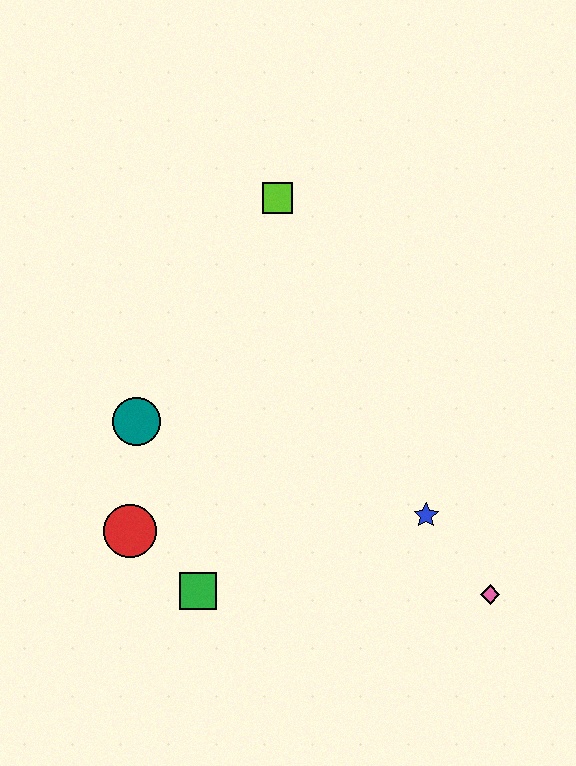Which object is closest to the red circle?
The green square is closest to the red circle.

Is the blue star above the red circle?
Yes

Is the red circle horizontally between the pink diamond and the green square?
No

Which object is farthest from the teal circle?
The pink diamond is farthest from the teal circle.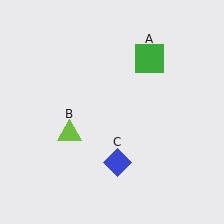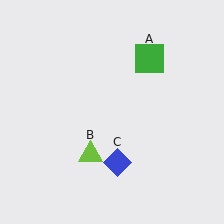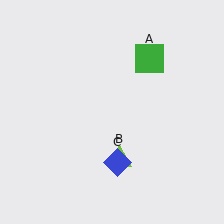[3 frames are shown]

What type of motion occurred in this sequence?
The lime triangle (object B) rotated counterclockwise around the center of the scene.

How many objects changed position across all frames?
1 object changed position: lime triangle (object B).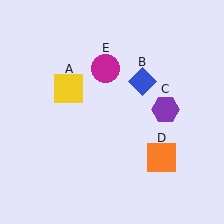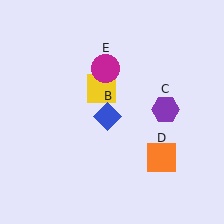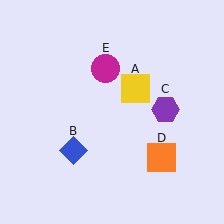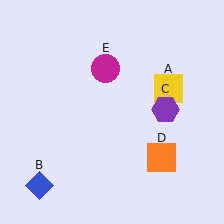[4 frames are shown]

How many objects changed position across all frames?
2 objects changed position: yellow square (object A), blue diamond (object B).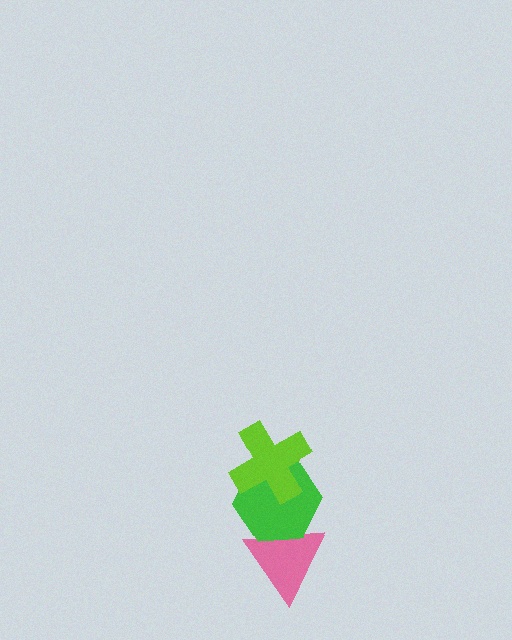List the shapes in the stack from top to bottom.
From top to bottom: the lime cross, the green hexagon, the pink triangle.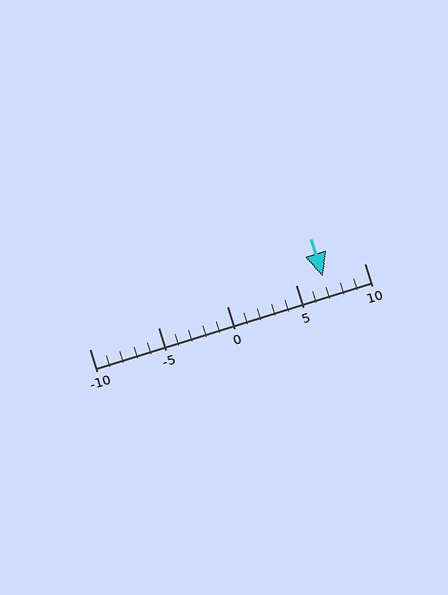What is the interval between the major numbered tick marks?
The major tick marks are spaced 5 units apart.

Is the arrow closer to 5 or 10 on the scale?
The arrow is closer to 5.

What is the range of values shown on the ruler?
The ruler shows values from -10 to 10.